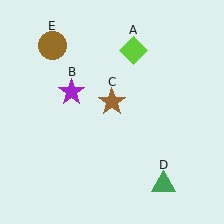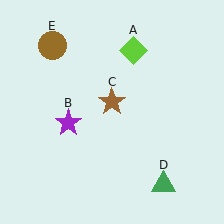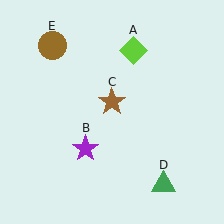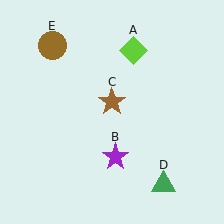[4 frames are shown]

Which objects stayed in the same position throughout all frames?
Lime diamond (object A) and brown star (object C) and green triangle (object D) and brown circle (object E) remained stationary.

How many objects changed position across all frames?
1 object changed position: purple star (object B).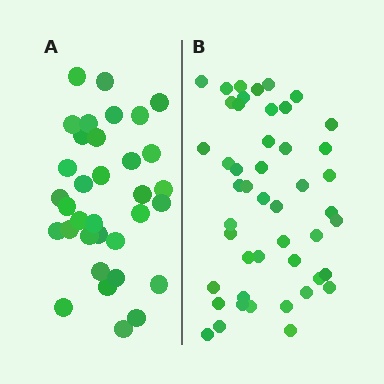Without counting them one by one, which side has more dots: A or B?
Region B (the right region) has more dots.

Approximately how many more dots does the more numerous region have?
Region B has approximately 15 more dots than region A.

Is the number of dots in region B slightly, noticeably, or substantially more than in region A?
Region B has noticeably more, but not dramatically so. The ratio is roughly 1.4 to 1.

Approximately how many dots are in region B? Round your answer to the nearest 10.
About 50 dots. (The exact count is 47, which rounds to 50.)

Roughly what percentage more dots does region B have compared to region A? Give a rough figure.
About 40% more.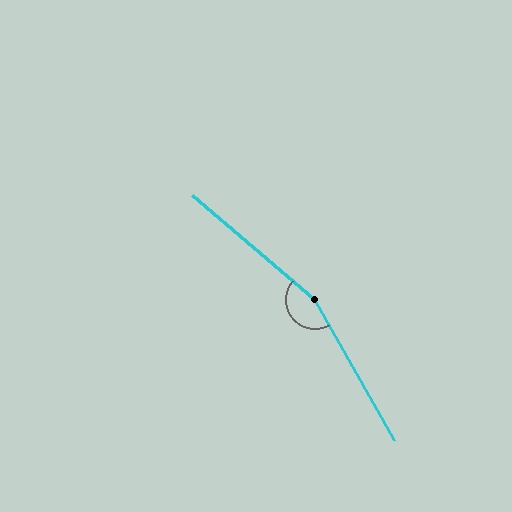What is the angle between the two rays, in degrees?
Approximately 160 degrees.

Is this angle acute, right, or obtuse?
It is obtuse.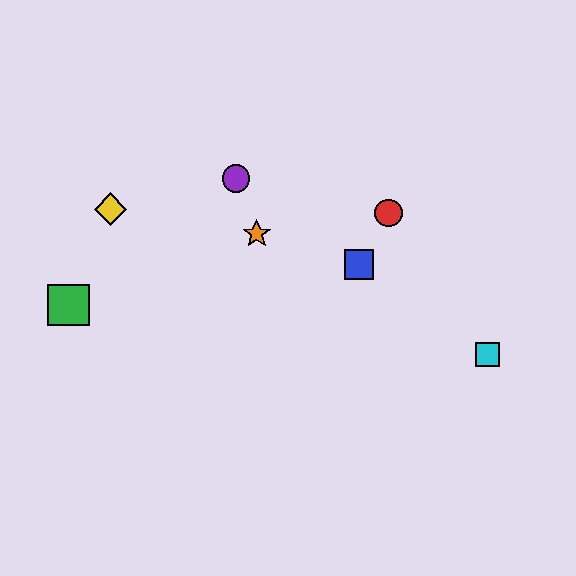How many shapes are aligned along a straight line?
3 shapes (the blue square, the purple circle, the cyan square) are aligned along a straight line.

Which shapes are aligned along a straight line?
The blue square, the purple circle, the cyan square are aligned along a straight line.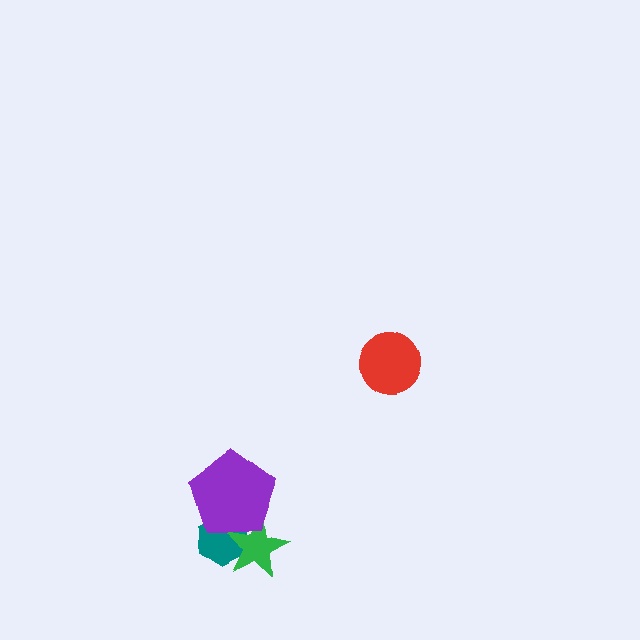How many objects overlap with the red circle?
0 objects overlap with the red circle.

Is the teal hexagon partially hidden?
Yes, it is partially covered by another shape.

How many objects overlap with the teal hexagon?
2 objects overlap with the teal hexagon.